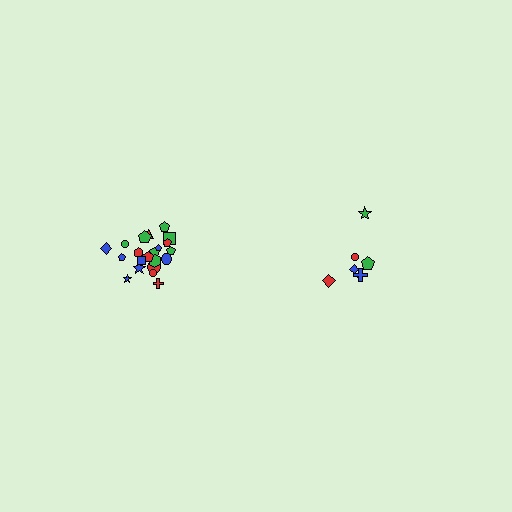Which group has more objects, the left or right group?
The left group.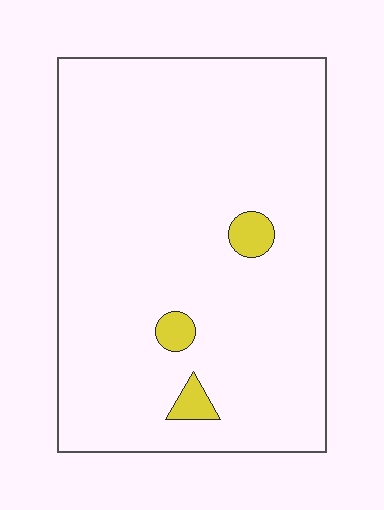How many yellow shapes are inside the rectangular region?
3.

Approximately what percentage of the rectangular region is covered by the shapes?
Approximately 5%.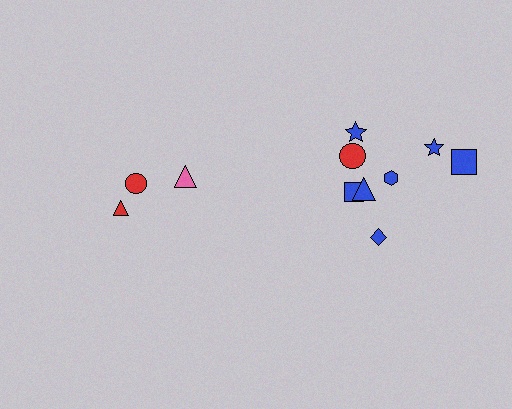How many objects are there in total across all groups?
There are 11 objects.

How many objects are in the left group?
There are 3 objects.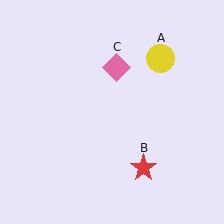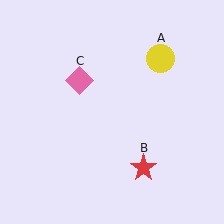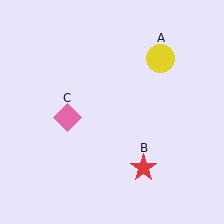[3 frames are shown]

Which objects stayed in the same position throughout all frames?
Yellow circle (object A) and red star (object B) remained stationary.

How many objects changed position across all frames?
1 object changed position: pink diamond (object C).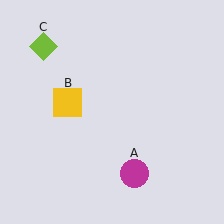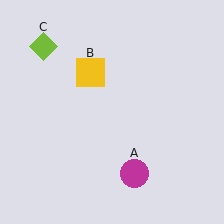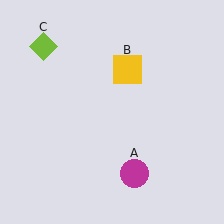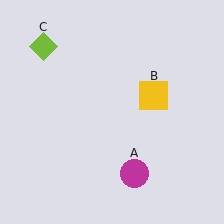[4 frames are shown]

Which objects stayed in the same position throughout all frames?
Magenta circle (object A) and lime diamond (object C) remained stationary.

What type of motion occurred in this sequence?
The yellow square (object B) rotated clockwise around the center of the scene.